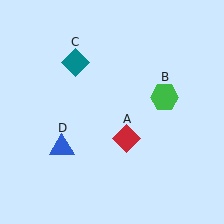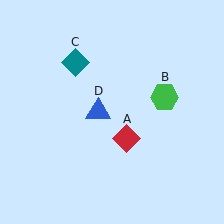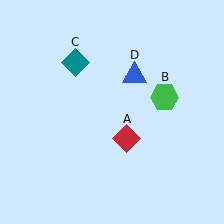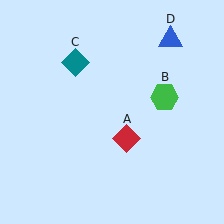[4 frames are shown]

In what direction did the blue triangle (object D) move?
The blue triangle (object D) moved up and to the right.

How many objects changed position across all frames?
1 object changed position: blue triangle (object D).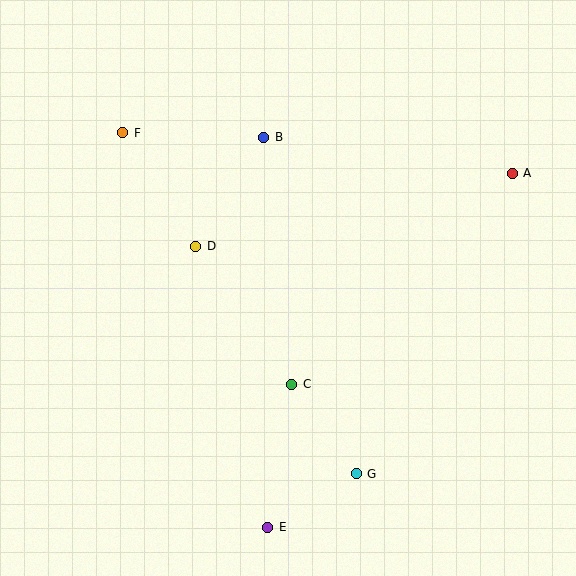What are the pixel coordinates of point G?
Point G is at (356, 474).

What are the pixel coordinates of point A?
Point A is at (512, 173).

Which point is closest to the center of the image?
Point C at (292, 384) is closest to the center.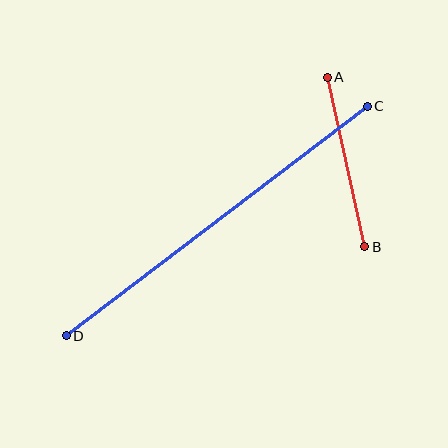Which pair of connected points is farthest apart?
Points C and D are farthest apart.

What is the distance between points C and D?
The distance is approximately 379 pixels.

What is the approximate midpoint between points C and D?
The midpoint is at approximately (217, 221) pixels.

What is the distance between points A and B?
The distance is approximately 173 pixels.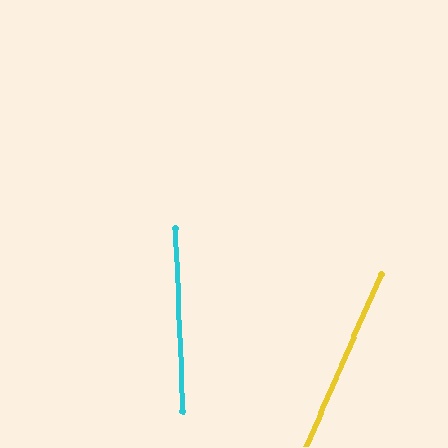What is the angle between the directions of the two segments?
Approximately 26 degrees.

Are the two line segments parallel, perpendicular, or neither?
Neither parallel nor perpendicular — they differ by about 26°.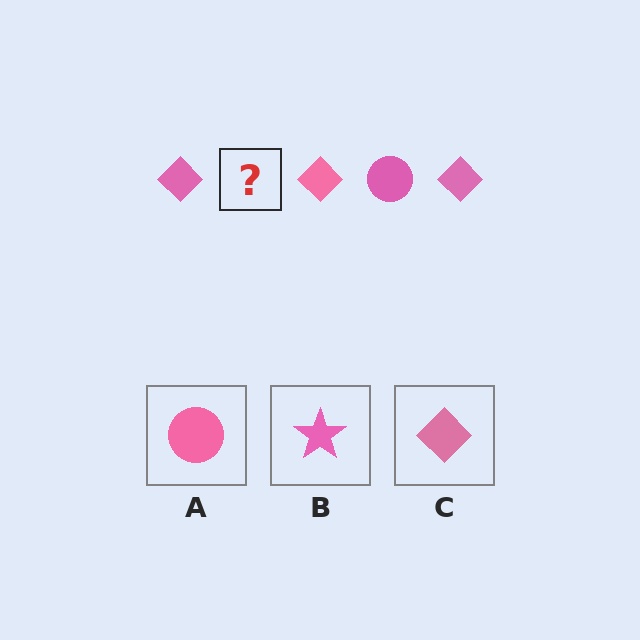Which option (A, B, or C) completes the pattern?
A.